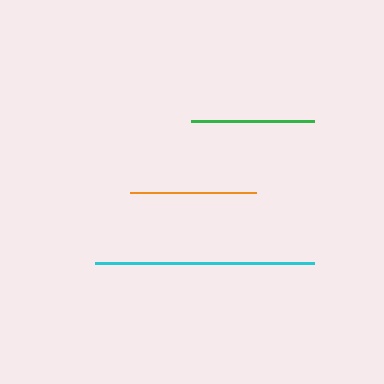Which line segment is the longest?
The cyan line is the longest at approximately 219 pixels.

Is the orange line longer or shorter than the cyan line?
The cyan line is longer than the orange line.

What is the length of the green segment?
The green segment is approximately 124 pixels long.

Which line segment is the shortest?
The green line is the shortest at approximately 124 pixels.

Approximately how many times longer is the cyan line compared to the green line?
The cyan line is approximately 1.8 times the length of the green line.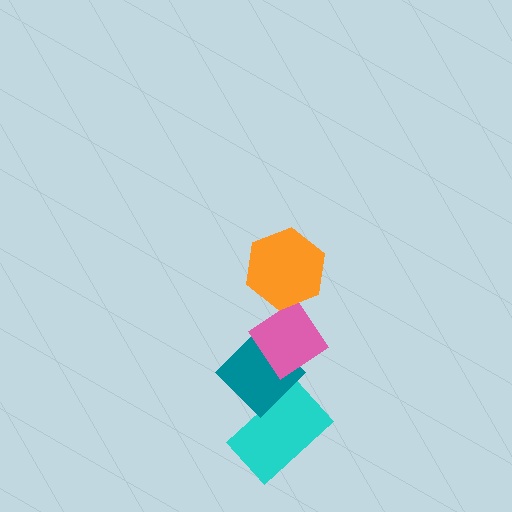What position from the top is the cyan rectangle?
The cyan rectangle is 4th from the top.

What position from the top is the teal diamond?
The teal diamond is 3rd from the top.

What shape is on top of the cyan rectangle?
The teal diamond is on top of the cyan rectangle.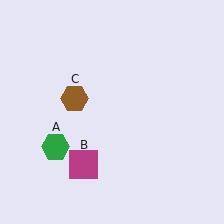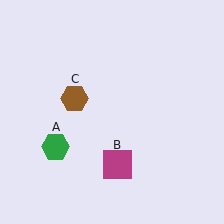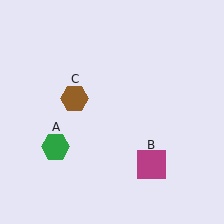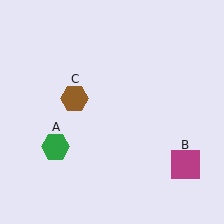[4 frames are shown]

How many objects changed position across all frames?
1 object changed position: magenta square (object B).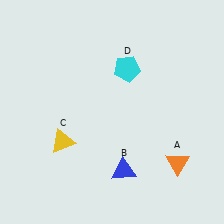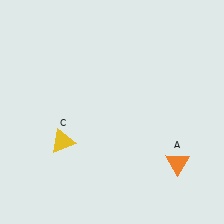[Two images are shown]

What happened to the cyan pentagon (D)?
The cyan pentagon (D) was removed in Image 2. It was in the top-right area of Image 1.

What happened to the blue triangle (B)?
The blue triangle (B) was removed in Image 2. It was in the bottom-right area of Image 1.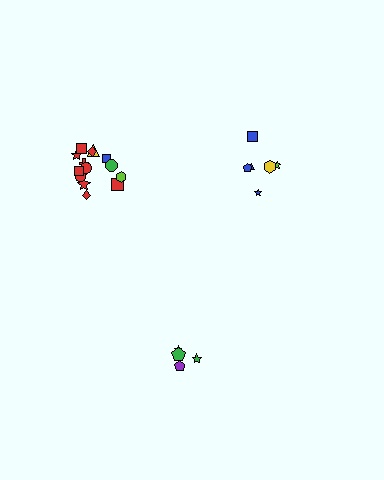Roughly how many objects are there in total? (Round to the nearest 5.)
Roughly 25 objects in total.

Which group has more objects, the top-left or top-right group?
The top-left group.